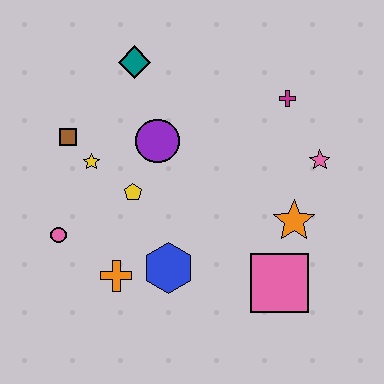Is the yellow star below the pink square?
No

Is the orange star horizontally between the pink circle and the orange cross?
No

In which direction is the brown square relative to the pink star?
The brown square is to the left of the pink star.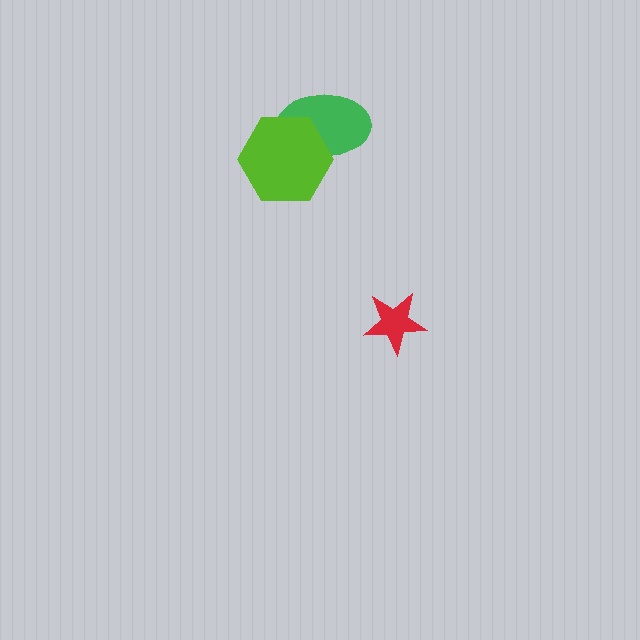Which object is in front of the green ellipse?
The lime hexagon is in front of the green ellipse.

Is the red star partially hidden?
No, no other shape covers it.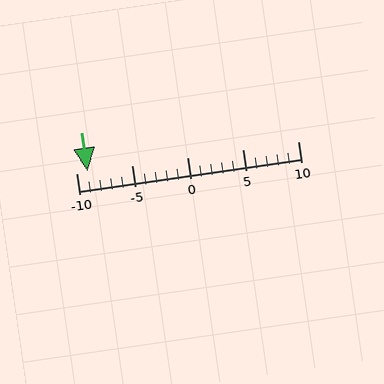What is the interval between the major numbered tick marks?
The major tick marks are spaced 5 units apart.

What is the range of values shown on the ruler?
The ruler shows values from -10 to 10.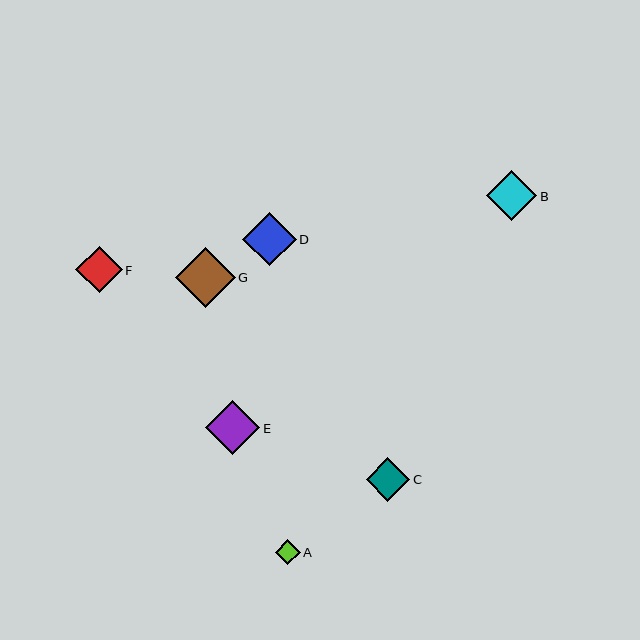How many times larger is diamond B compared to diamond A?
Diamond B is approximately 2.0 times the size of diamond A.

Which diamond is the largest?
Diamond G is the largest with a size of approximately 60 pixels.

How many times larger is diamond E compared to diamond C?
Diamond E is approximately 1.2 times the size of diamond C.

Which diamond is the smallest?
Diamond A is the smallest with a size of approximately 25 pixels.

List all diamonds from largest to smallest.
From largest to smallest: G, E, D, B, F, C, A.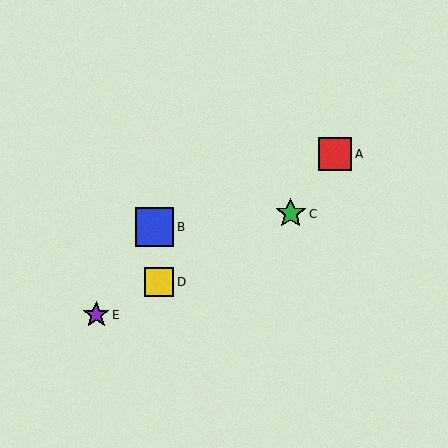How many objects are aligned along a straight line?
3 objects (C, D, E) are aligned along a straight line.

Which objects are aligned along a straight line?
Objects C, D, E are aligned along a straight line.